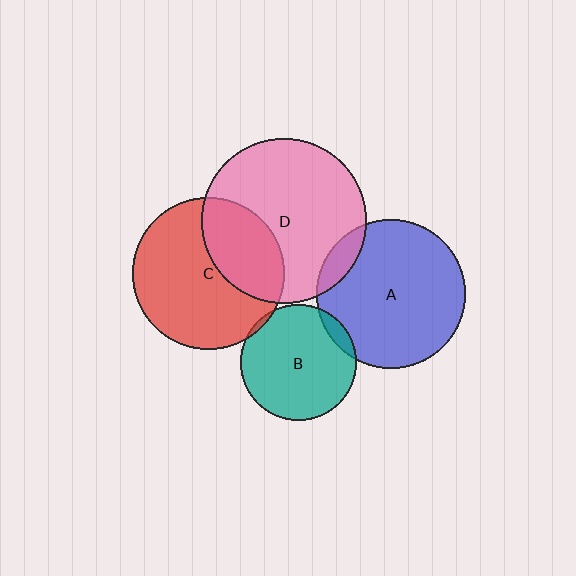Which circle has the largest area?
Circle D (pink).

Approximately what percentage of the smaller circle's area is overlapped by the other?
Approximately 10%.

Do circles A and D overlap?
Yes.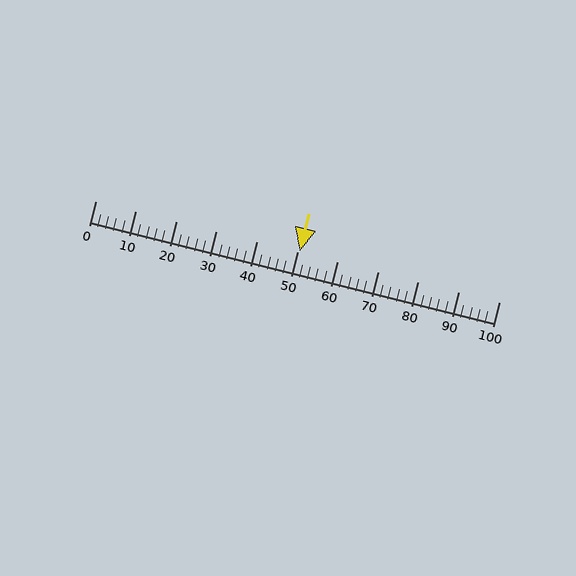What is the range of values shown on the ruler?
The ruler shows values from 0 to 100.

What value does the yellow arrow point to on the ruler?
The yellow arrow points to approximately 50.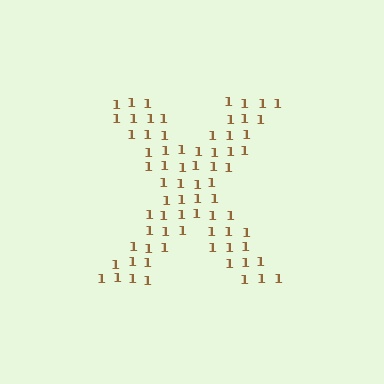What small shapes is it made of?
It is made of small digit 1's.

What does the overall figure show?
The overall figure shows the letter X.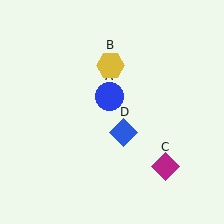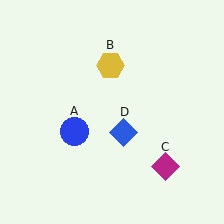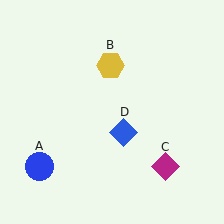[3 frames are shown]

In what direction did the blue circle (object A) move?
The blue circle (object A) moved down and to the left.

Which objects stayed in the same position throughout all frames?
Yellow hexagon (object B) and magenta diamond (object C) and blue diamond (object D) remained stationary.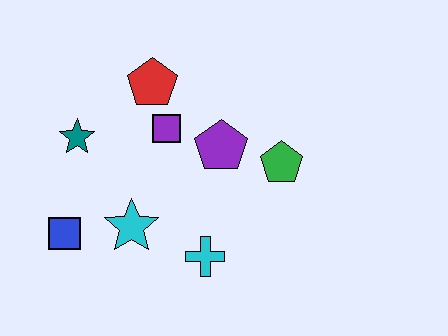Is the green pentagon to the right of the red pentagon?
Yes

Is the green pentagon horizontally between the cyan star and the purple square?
No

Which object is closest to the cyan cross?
The cyan star is closest to the cyan cross.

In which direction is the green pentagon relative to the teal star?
The green pentagon is to the right of the teal star.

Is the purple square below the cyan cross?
No